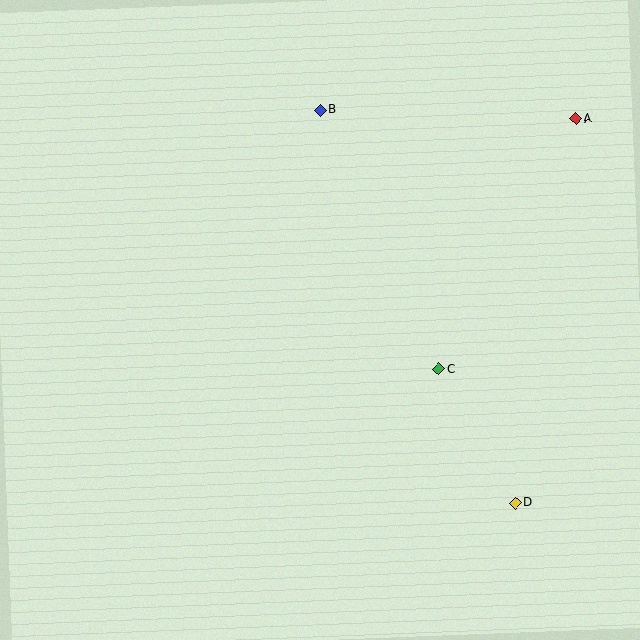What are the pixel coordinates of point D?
Point D is at (516, 503).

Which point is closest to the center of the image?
Point C at (439, 369) is closest to the center.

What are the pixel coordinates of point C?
Point C is at (439, 369).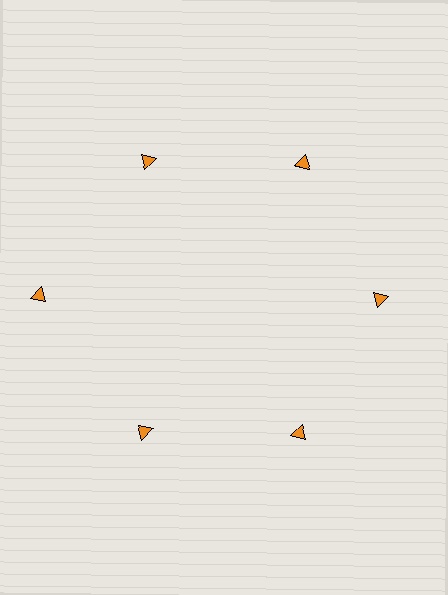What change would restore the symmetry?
The symmetry would be restored by moving it inward, back onto the ring so that all 6 triangles sit at equal angles and equal distance from the center.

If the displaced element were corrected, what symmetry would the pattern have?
It would have 6-fold rotational symmetry — the pattern would map onto itself every 60 degrees.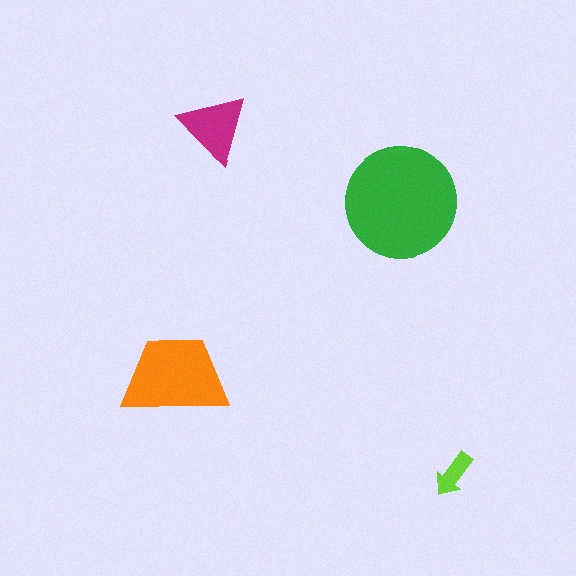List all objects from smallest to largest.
The lime arrow, the magenta triangle, the orange trapezoid, the green circle.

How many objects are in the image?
There are 4 objects in the image.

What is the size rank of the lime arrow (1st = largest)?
4th.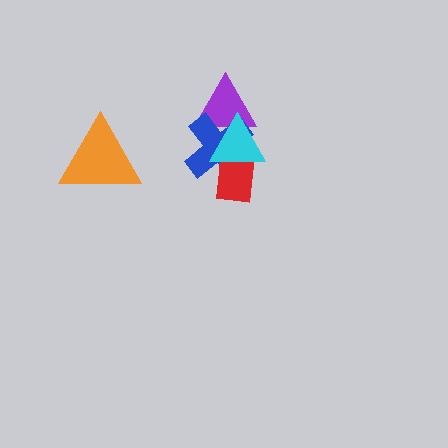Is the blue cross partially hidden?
Yes, it is partially covered by another shape.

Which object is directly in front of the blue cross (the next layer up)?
The red rectangle is directly in front of the blue cross.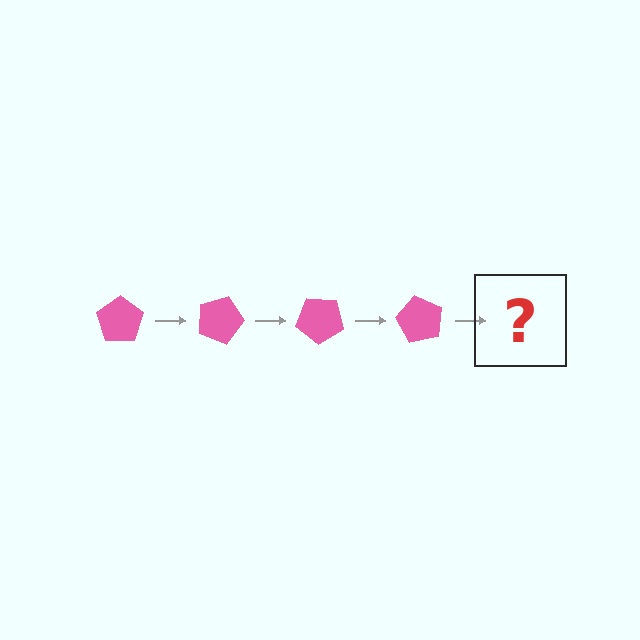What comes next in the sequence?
The next element should be a pink pentagon rotated 80 degrees.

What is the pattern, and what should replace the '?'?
The pattern is that the pentagon rotates 20 degrees each step. The '?' should be a pink pentagon rotated 80 degrees.